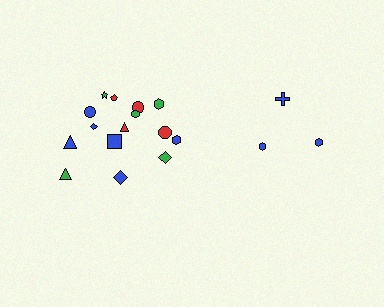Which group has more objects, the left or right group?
The left group.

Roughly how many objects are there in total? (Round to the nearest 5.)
Roughly 20 objects in total.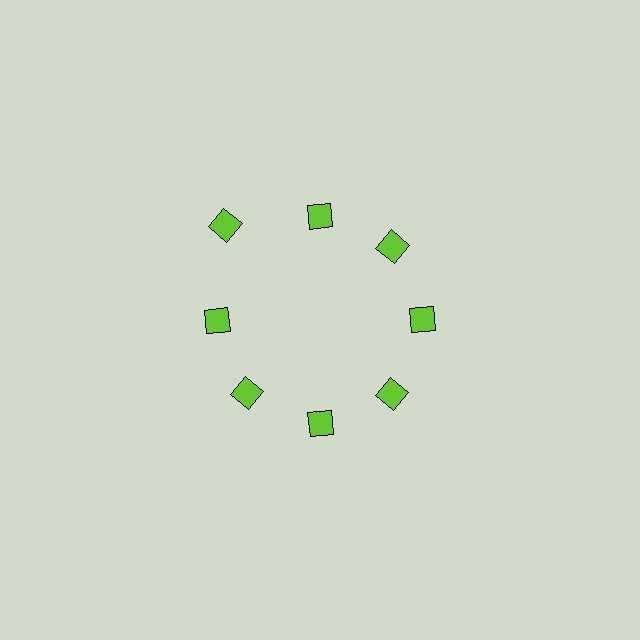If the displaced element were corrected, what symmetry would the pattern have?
It would have 8-fold rotational symmetry — the pattern would map onto itself every 45 degrees.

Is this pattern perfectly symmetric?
No. The 8 lime diamonds are arranged in a ring, but one element near the 10 o'clock position is pushed outward from the center, breaking the 8-fold rotational symmetry.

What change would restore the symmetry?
The symmetry would be restored by moving it inward, back onto the ring so that all 8 diamonds sit at equal angles and equal distance from the center.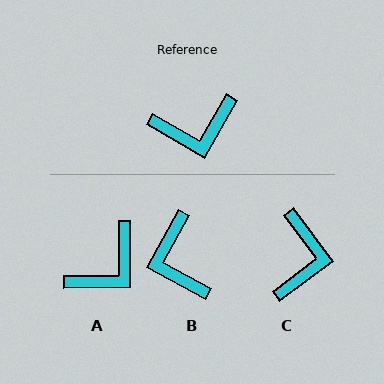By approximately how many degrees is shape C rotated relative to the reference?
Approximately 67 degrees counter-clockwise.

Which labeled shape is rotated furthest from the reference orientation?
B, about 88 degrees away.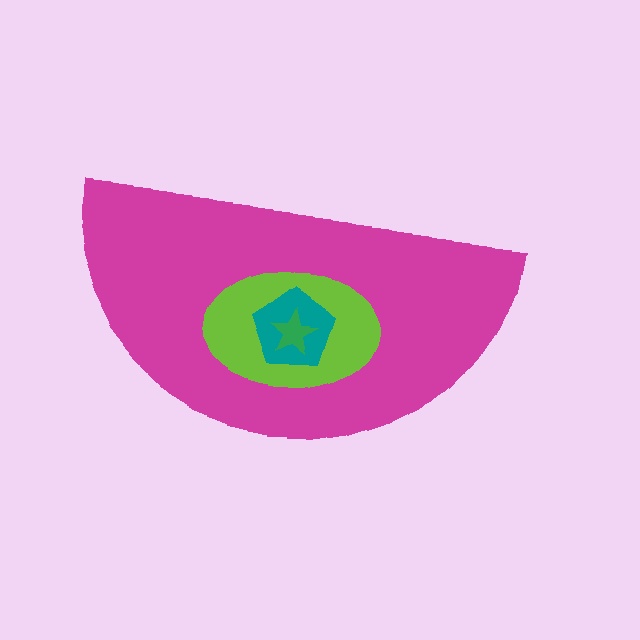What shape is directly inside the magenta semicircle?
The lime ellipse.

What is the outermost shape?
The magenta semicircle.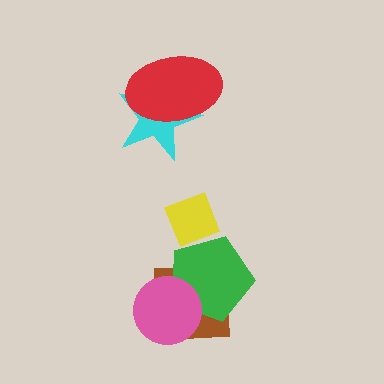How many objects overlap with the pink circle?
2 objects overlap with the pink circle.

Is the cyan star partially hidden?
Yes, it is partially covered by another shape.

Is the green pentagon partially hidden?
Yes, it is partially covered by another shape.